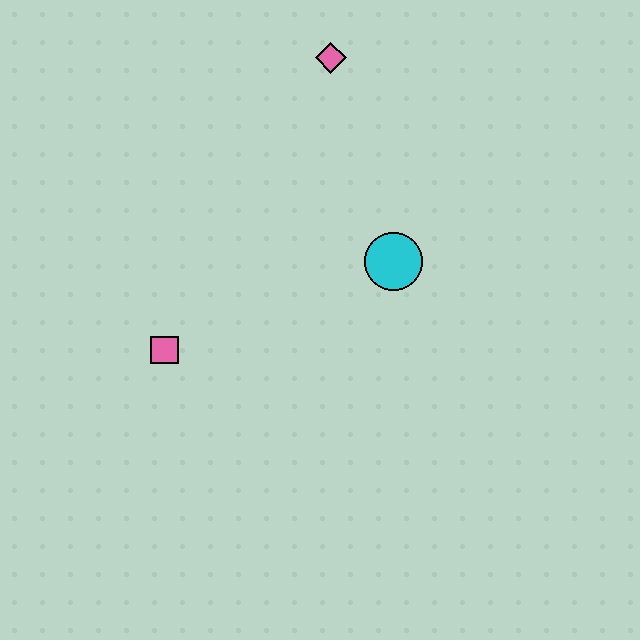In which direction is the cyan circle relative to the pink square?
The cyan circle is to the right of the pink square.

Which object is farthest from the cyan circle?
The pink square is farthest from the cyan circle.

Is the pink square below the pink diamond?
Yes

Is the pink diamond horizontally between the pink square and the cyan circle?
Yes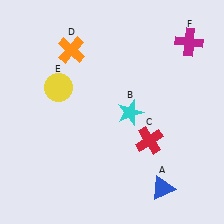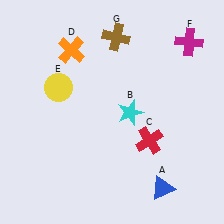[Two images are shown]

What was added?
A brown cross (G) was added in Image 2.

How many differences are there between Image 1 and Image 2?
There is 1 difference between the two images.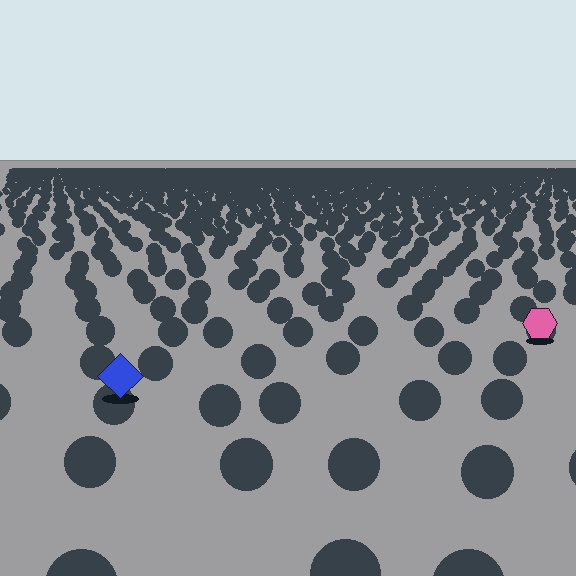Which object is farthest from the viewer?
The pink hexagon is farthest from the viewer. It appears smaller and the ground texture around it is denser.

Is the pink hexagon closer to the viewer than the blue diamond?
No. The blue diamond is closer — you can tell from the texture gradient: the ground texture is coarser near it.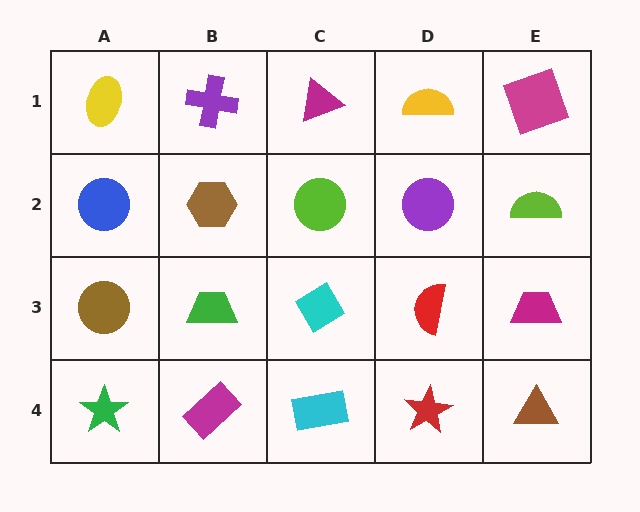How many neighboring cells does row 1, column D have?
3.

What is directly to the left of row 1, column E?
A yellow semicircle.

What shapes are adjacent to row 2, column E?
A magenta square (row 1, column E), a magenta trapezoid (row 3, column E), a purple circle (row 2, column D).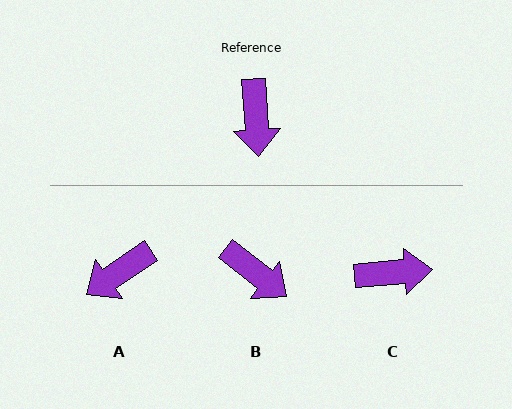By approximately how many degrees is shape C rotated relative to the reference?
Approximately 91 degrees counter-clockwise.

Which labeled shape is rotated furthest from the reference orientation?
C, about 91 degrees away.